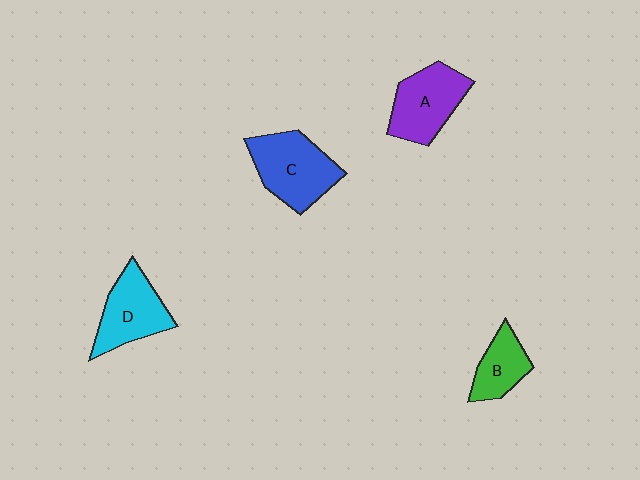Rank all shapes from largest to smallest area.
From largest to smallest: C (blue), A (purple), D (cyan), B (green).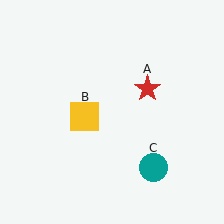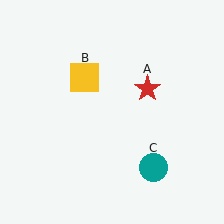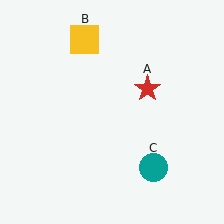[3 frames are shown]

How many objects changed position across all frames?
1 object changed position: yellow square (object B).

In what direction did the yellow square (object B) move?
The yellow square (object B) moved up.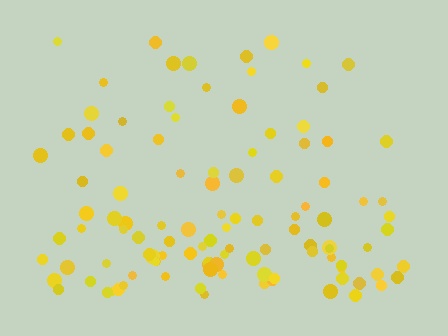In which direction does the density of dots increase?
From top to bottom, with the bottom side densest.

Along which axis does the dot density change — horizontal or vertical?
Vertical.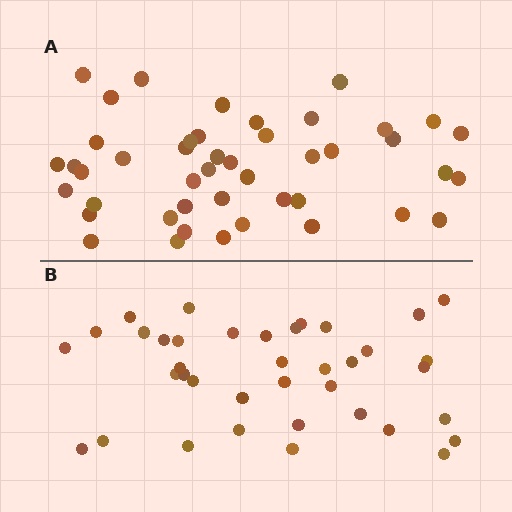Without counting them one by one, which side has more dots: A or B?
Region A (the top region) has more dots.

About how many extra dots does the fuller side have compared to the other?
Region A has roughly 8 or so more dots than region B.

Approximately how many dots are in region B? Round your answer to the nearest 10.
About 40 dots. (The exact count is 38, which rounds to 40.)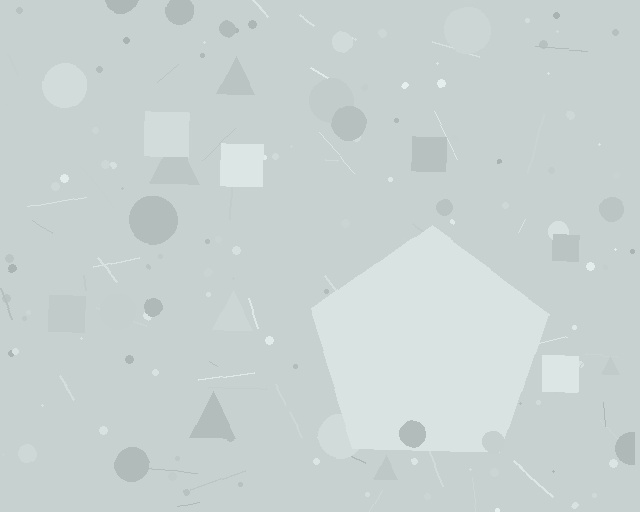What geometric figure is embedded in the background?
A pentagon is embedded in the background.